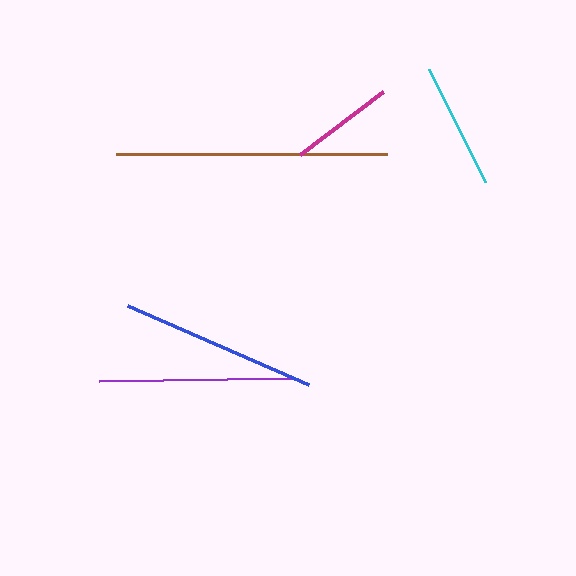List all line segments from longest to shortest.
From longest to shortest: brown, blue, purple, cyan, magenta.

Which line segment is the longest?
The brown line is the longest at approximately 271 pixels.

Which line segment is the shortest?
The magenta line is the shortest at approximately 104 pixels.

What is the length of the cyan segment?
The cyan segment is approximately 126 pixels long.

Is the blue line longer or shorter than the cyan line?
The blue line is longer than the cyan line.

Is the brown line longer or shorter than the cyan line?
The brown line is longer than the cyan line.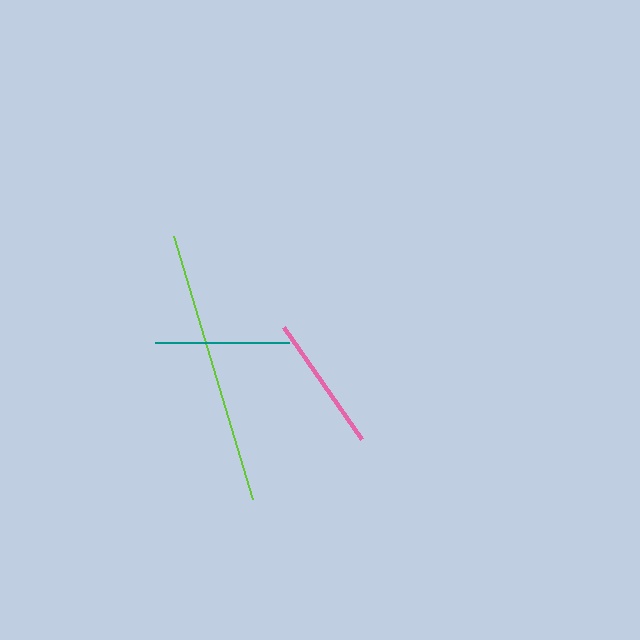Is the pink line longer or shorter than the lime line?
The lime line is longer than the pink line.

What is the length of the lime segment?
The lime segment is approximately 275 pixels long.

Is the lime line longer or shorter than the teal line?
The lime line is longer than the teal line.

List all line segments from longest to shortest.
From longest to shortest: lime, pink, teal.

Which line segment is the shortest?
The teal line is the shortest at approximately 134 pixels.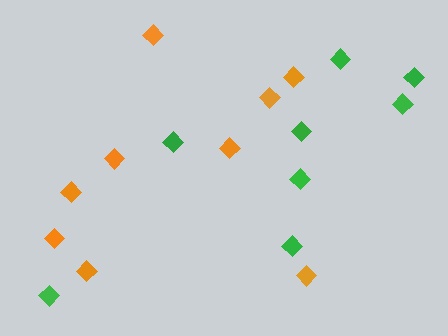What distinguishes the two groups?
There are 2 groups: one group of green diamonds (8) and one group of orange diamonds (9).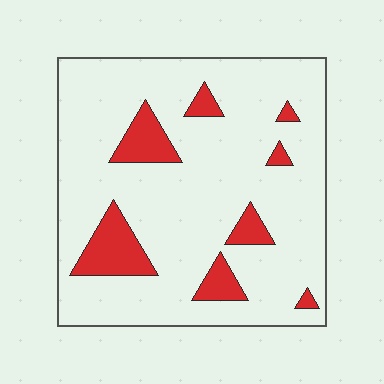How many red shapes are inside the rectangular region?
8.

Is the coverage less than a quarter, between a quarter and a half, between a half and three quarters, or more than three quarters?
Less than a quarter.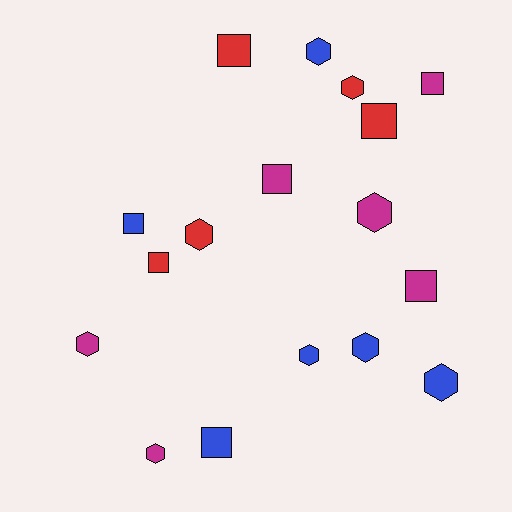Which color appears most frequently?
Magenta, with 6 objects.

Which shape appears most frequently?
Hexagon, with 9 objects.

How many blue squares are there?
There are 2 blue squares.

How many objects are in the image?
There are 17 objects.